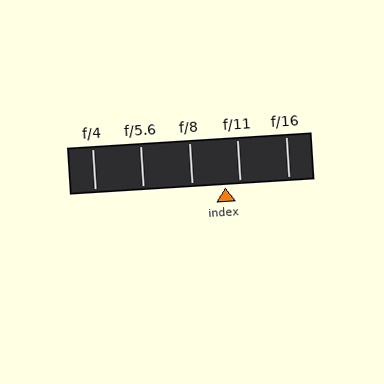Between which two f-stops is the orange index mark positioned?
The index mark is between f/8 and f/11.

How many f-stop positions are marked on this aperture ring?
There are 5 f-stop positions marked.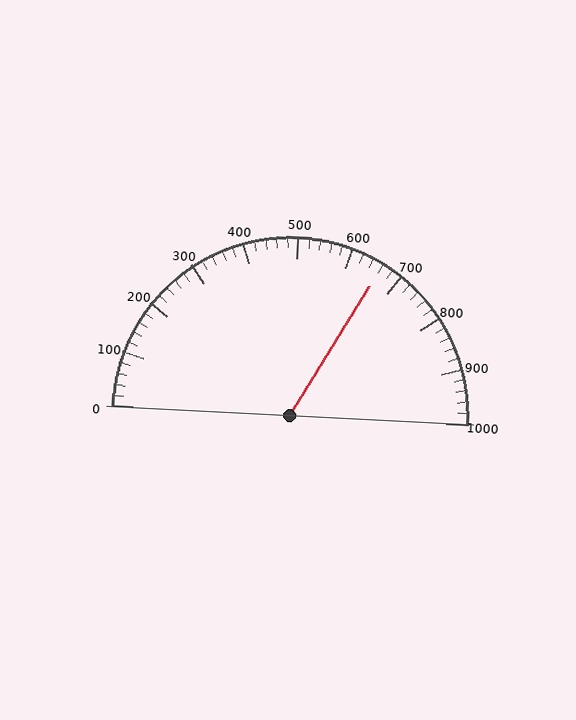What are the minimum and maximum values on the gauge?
The gauge ranges from 0 to 1000.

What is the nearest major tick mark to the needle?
The nearest major tick mark is 700.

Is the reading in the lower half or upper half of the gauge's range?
The reading is in the upper half of the range (0 to 1000).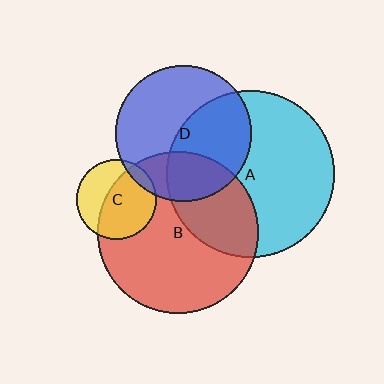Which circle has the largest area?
Circle A (cyan).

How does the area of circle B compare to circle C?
Approximately 4.1 times.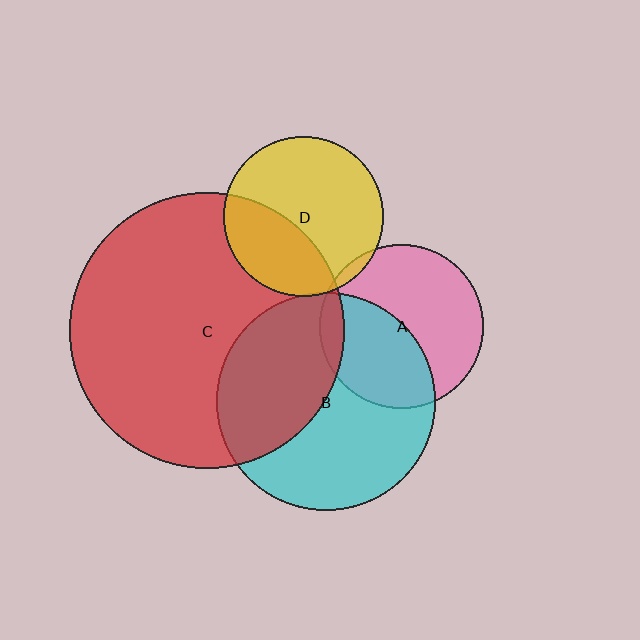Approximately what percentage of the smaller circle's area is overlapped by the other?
Approximately 5%.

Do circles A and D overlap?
Yes.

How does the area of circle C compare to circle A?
Approximately 2.8 times.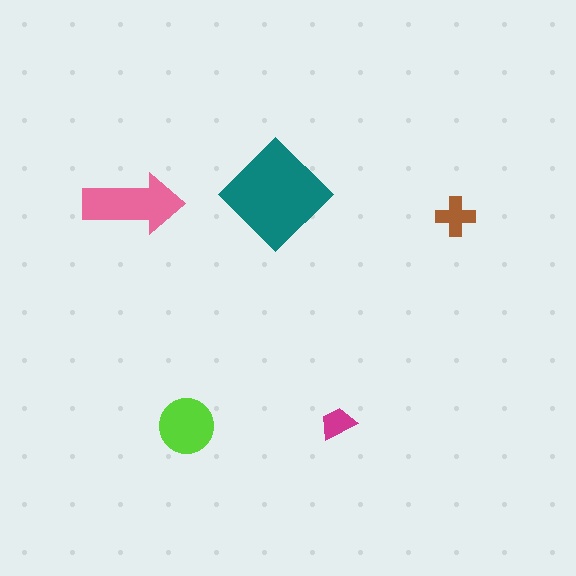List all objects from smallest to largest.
The magenta trapezoid, the brown cross, the lime circle, the pink arrow, the teal diamond.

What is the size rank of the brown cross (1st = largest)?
4th.